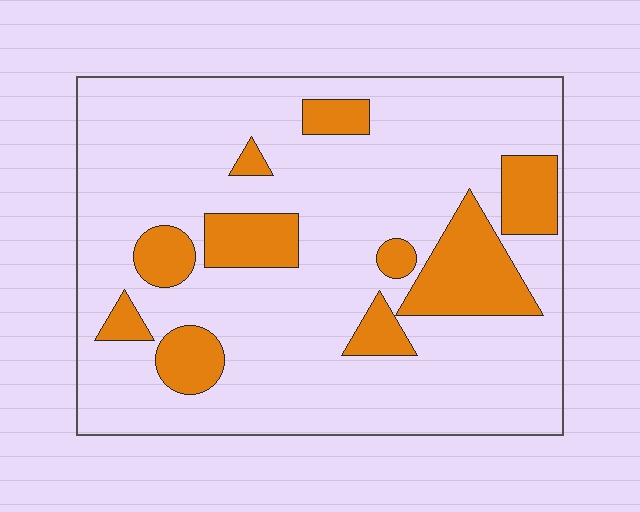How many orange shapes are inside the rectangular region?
10.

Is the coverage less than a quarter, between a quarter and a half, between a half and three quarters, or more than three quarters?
Less than a quarter.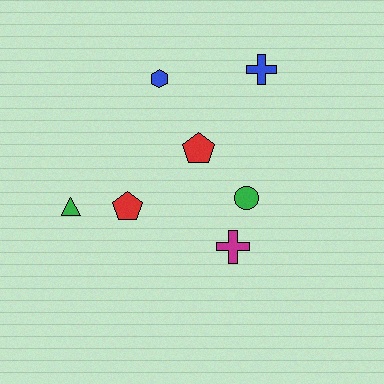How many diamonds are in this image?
There are no diamonds.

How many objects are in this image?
There are 7 objects.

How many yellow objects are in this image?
There are no yellow objects.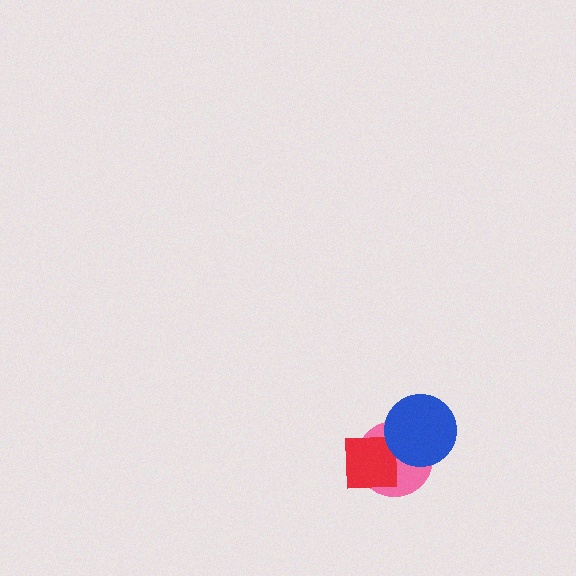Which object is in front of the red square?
The blue circle is in front of the red square.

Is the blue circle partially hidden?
No, no other shape covers it.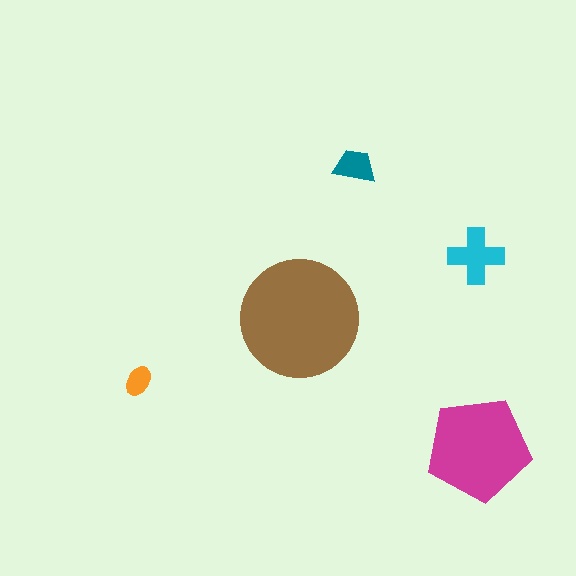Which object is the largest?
The brown circle.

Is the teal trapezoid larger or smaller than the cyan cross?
Smaller.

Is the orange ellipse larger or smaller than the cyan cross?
Smaller.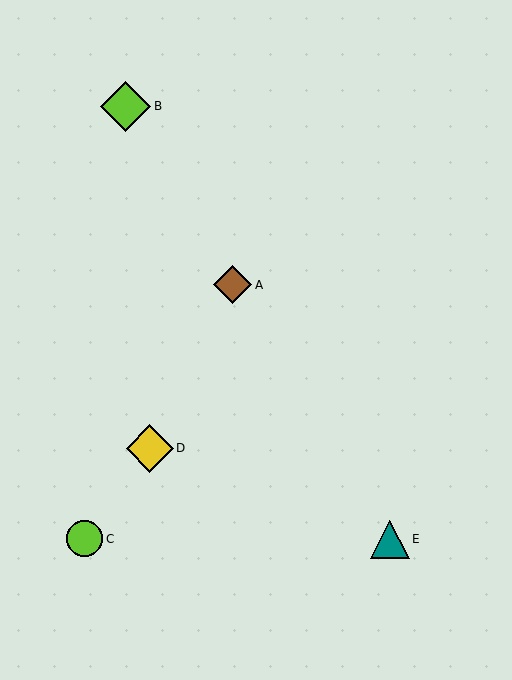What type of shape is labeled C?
Shape C is a lime circle.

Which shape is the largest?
The lime diamond (labeled B) is the largest.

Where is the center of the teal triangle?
The center of the teal triangle is at (390, 539).